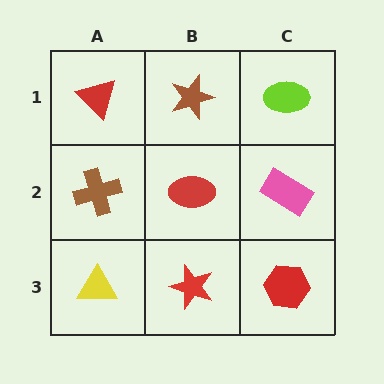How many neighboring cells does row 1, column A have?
2.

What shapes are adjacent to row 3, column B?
A red ellipse (row 2, column B), a yellow triangle (row 3, column A), a red hexagon (row 3, column C).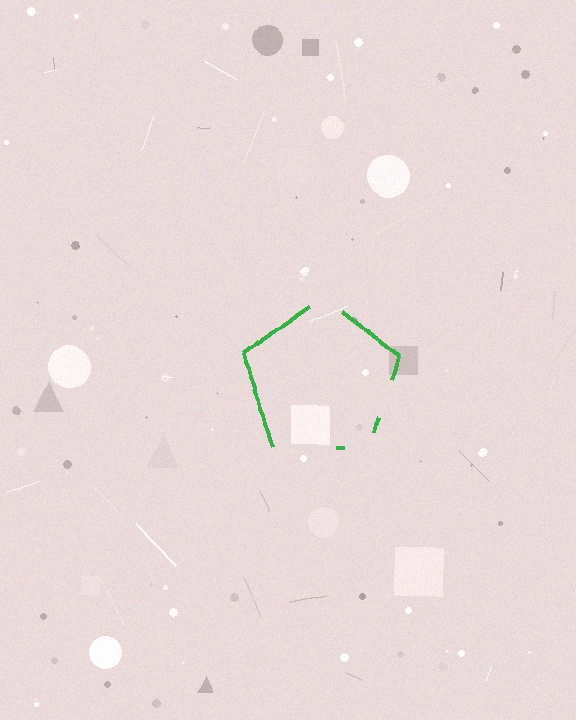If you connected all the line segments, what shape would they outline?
They would outline a pentagon.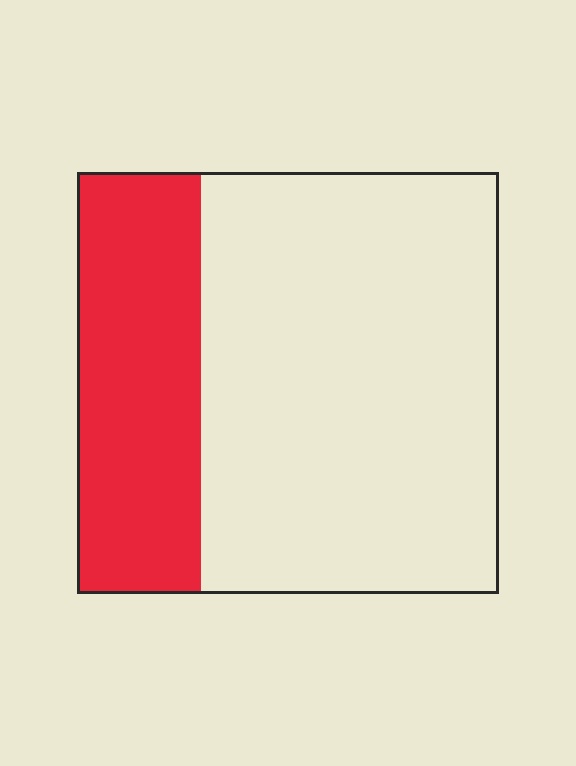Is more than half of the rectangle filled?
No.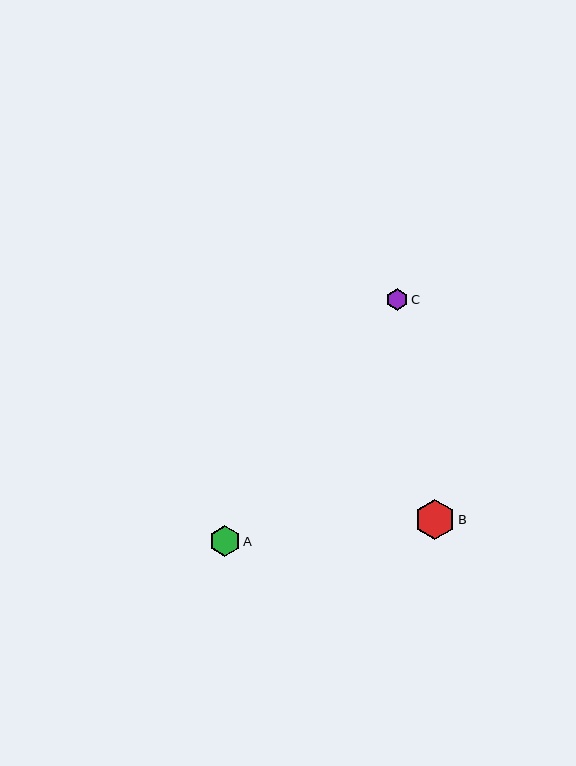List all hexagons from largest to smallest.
From largest to smallest: B, A, C.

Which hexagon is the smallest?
Hexagon C is the smallest with a size of approximately 21 pixels.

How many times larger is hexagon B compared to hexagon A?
Hexagon B is approximately 1.3 times the size of hexagon A.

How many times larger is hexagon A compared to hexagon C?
Hexagon A is approximately 1.4 times the size of hexagon C.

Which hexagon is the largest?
Hexagon B is the largest with a size of approximately 40 pixels.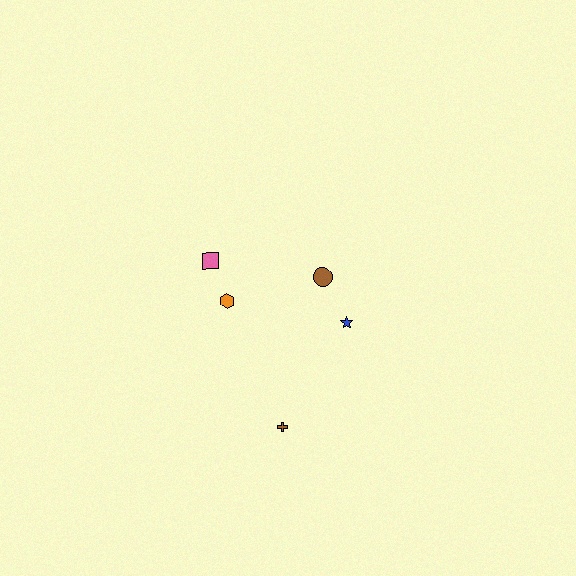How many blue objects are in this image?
There is 1 blue object.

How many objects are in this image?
There are 5 objects.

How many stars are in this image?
There is 1 star.